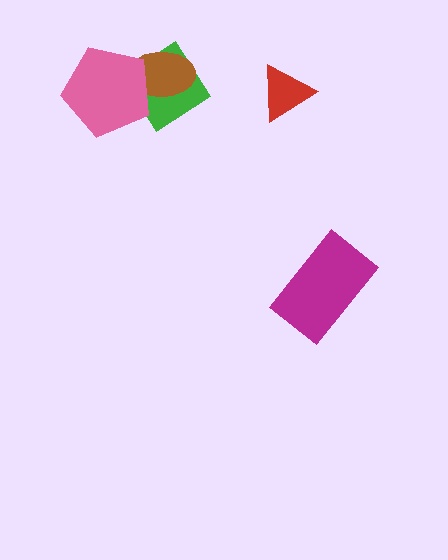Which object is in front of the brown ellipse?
The pink pentagon is in front of the brown ellipse.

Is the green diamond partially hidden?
Yes, it is partially covered by another shape.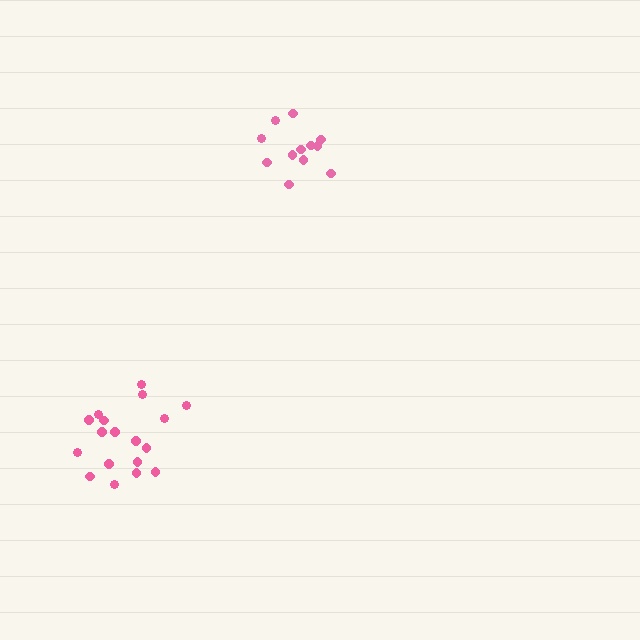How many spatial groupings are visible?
There are 2 spatial groupings.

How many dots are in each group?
Group 1: 12 dots, Group 2: 18 dots (30 total).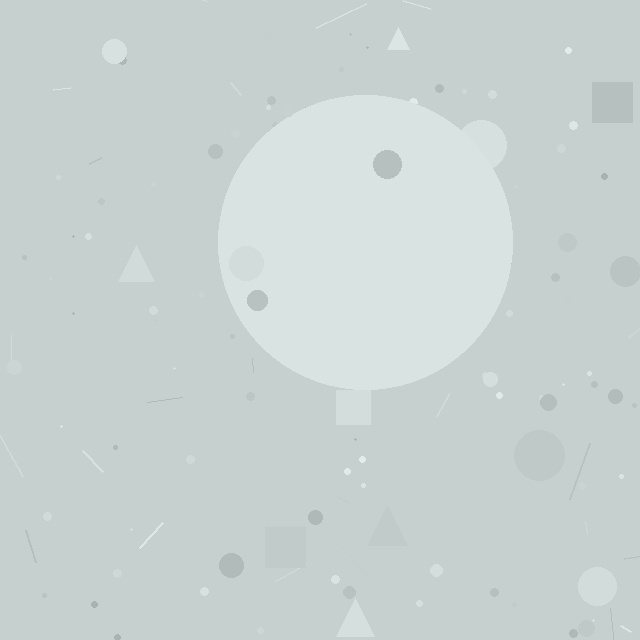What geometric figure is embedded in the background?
A circle is embedded in the background.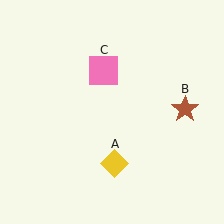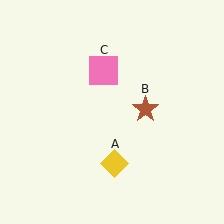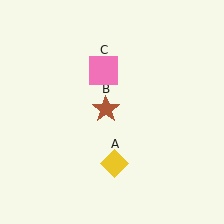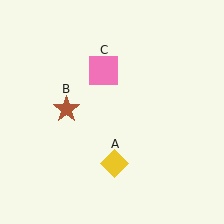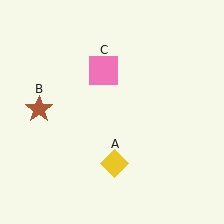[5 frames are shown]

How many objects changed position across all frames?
1 object changed position: brown star (object B).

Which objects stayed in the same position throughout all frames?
Yellow diamond (object A) and pink square (object C) remained stationary.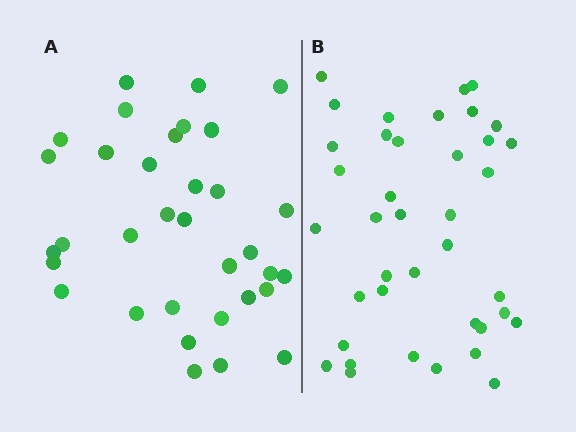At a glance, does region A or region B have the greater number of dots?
Region B (the right region) has more dots.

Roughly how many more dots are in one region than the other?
Region B has about 5 more dots than region A.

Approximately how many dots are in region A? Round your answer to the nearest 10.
About 30 dots. (The exact count is 34, which rounds to 30.)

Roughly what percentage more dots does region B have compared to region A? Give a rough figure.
About 15% more.